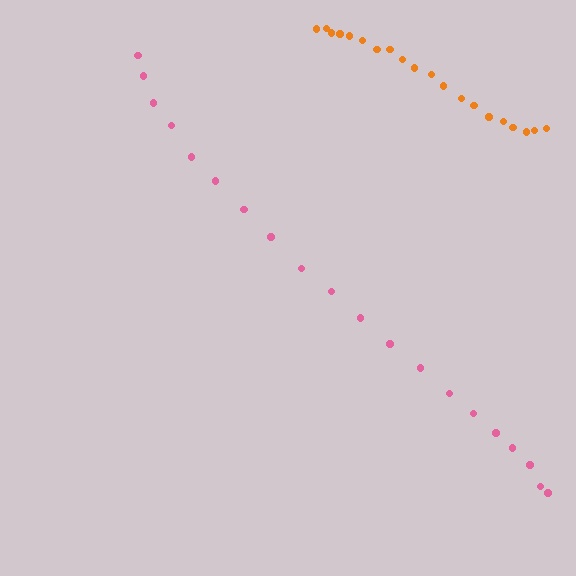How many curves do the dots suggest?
There are 2 distinct paths.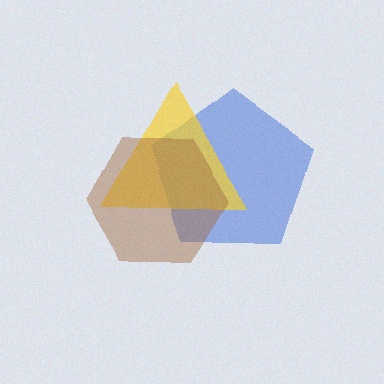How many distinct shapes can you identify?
There are 3 distinct shapes: a blue pentagon, a yellow triangle, a brown hexagon.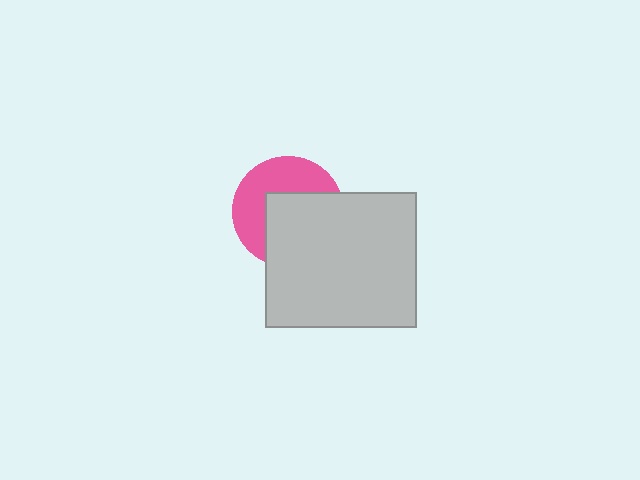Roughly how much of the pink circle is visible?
About half of it is visible (roughly 47%).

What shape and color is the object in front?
The object in front is a light gray rectangle.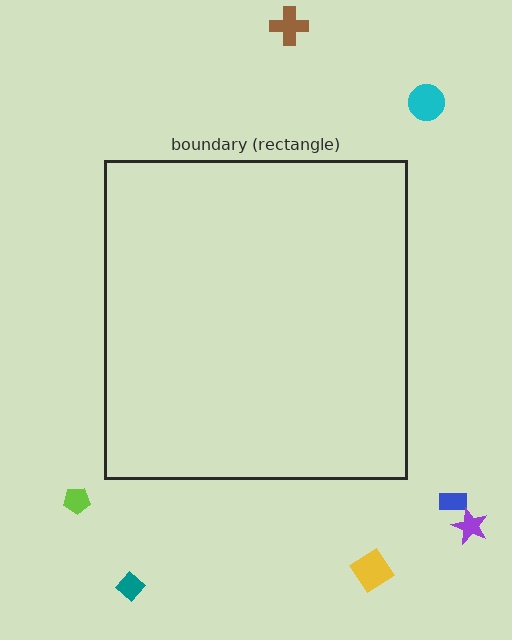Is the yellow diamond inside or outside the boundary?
Outside.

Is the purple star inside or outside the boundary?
Outside.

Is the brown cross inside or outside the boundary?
Outside.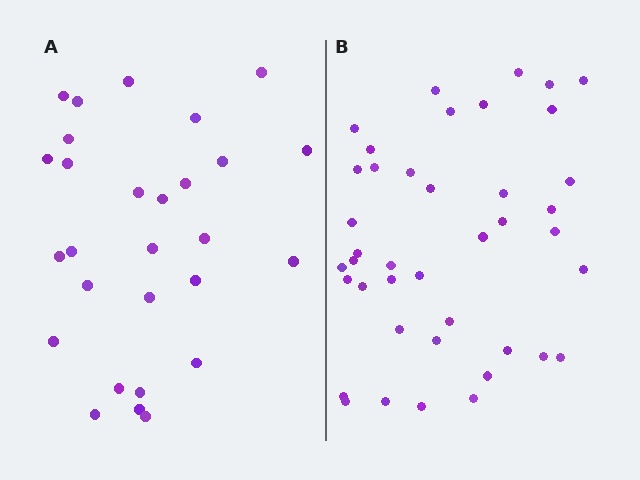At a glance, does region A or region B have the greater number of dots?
Region B (the right region) has more dots.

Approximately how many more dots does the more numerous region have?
Region B has approximately 15 more dots than region A.